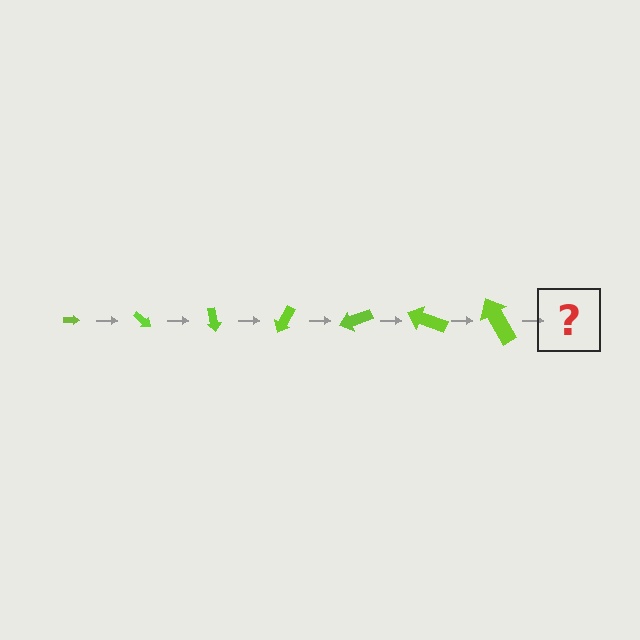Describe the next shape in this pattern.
It should be an arrow, larger than the previous one and rotated 280 degrees from the start.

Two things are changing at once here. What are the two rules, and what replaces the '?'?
The two rules are that the arrow grows larger each step and it rotates 40 degrees each step. The '?' should be an arrow, larger than the previous one and rotated 280 degrees from the start.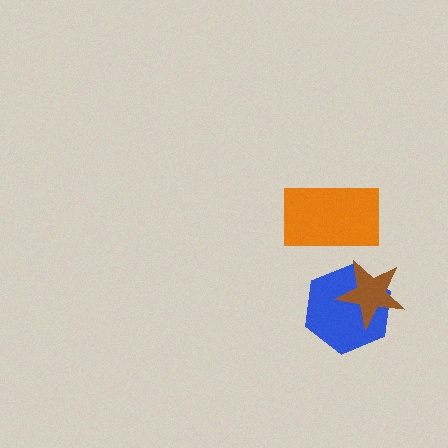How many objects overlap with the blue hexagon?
1 object overlaps with the blue hexagon.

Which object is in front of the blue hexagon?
The brown star is in front of the blue hexagon.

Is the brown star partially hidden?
No, no other shape covers it.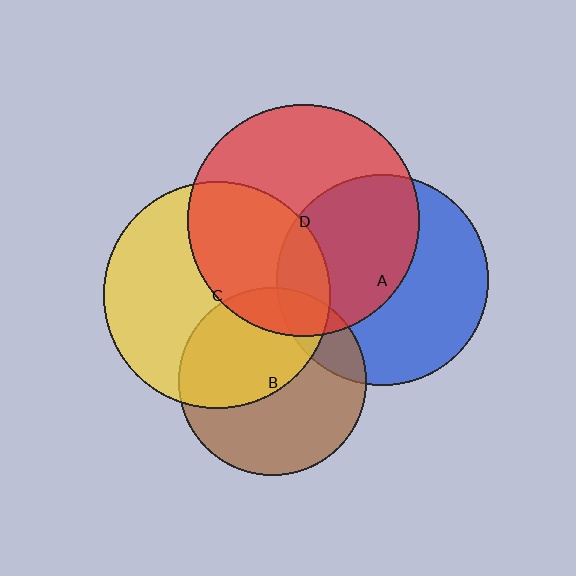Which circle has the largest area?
Circle D (red).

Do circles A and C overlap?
Yes.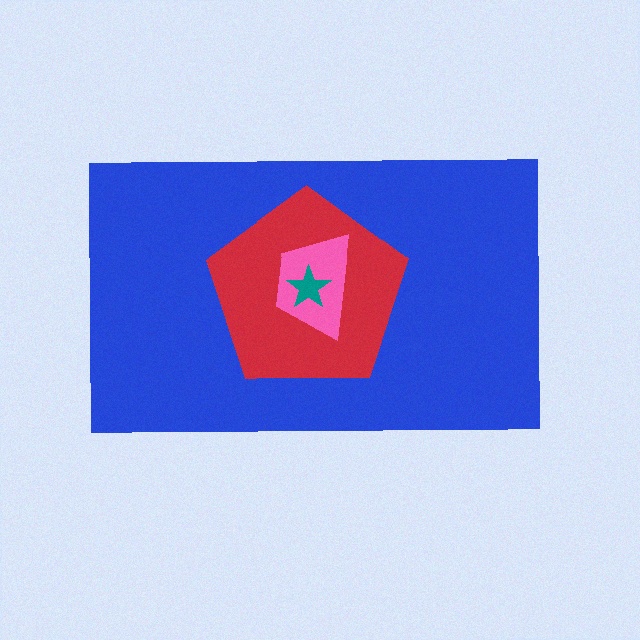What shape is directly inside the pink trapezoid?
The teal star.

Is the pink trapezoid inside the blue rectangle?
Yes.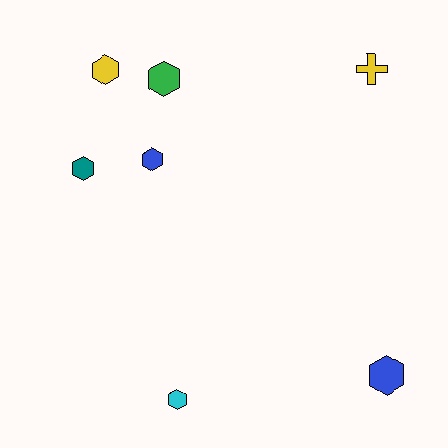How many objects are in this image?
There are 7 objects.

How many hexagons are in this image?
There are 6 hexagons.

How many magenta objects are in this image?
There are no magenta objects.